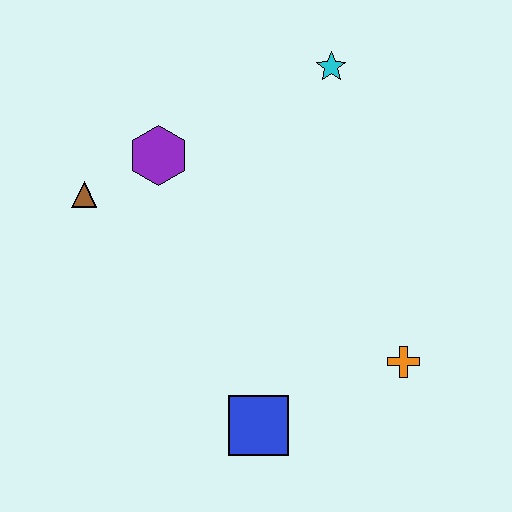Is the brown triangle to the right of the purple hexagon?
No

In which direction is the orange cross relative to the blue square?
The orange cross is to the right of the blue square.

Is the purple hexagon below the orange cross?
No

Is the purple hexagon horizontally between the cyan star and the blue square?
No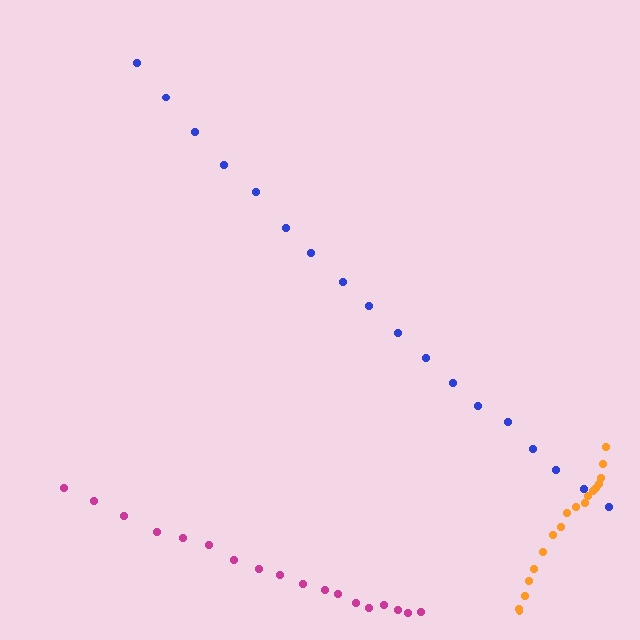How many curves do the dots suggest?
There are 3 distinct paths.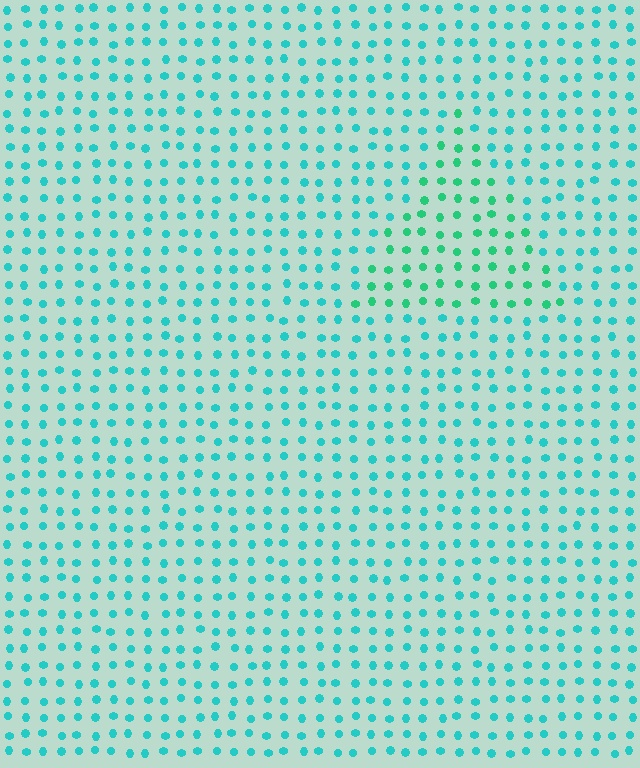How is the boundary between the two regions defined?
The boundary is defined purely by a slight shift in hue (about 28 degrees). Spacing, size, and orientation are identical on both sides.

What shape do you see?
I see a triangle.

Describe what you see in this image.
The image is filled with small cyan elements in a uniform arrangement. A triangle-shaped region is visible where the elements are tinted to a slightly different hue, forming a subtle color boundary.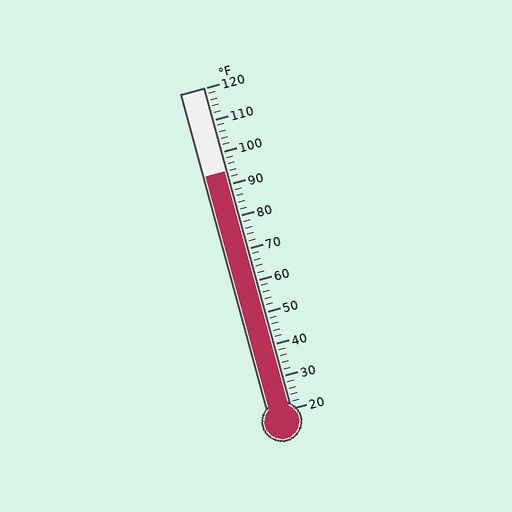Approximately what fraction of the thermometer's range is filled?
The thermometer is filled to approximately 75% of its range.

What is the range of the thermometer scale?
The thermometer scale ranges from 20°F to 120°F.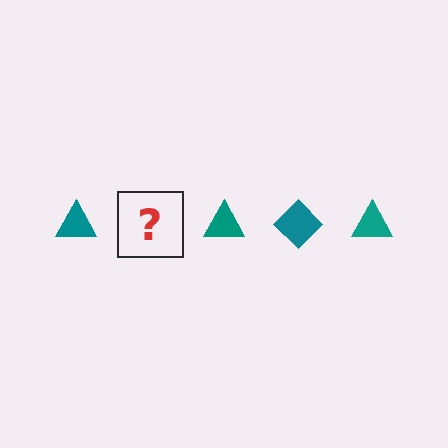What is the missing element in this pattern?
The missing element is a teal diamond.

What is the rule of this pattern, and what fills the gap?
The rule is that the pattern cycles through triangle, diamond shapes in teal. The gap should be filled with a teal diamond.